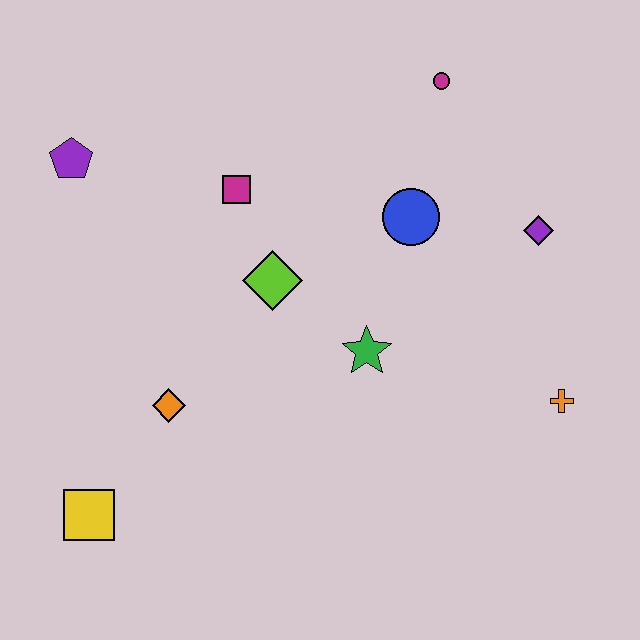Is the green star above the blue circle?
No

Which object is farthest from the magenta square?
The orange cross is farthest from the magenta square.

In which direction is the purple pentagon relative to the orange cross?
The purple pentagon is to the left of the orange cross.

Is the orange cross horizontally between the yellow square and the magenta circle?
No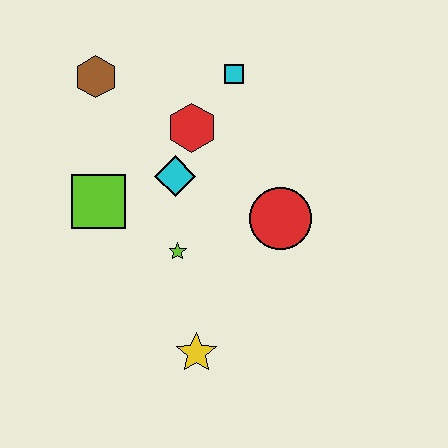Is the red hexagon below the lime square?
No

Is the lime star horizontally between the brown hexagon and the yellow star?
Yes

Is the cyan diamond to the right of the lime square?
Yes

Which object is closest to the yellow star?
The lime star is closest to the yellow star.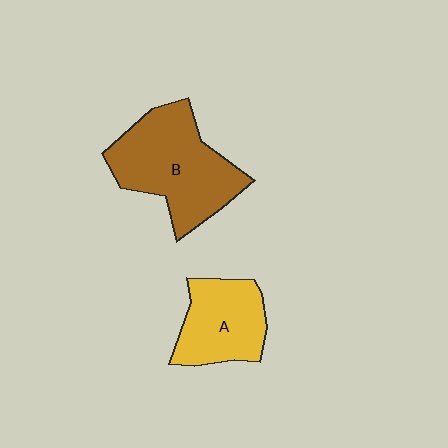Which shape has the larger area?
Shape B (brown).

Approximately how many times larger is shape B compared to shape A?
Approximately 1.5 times.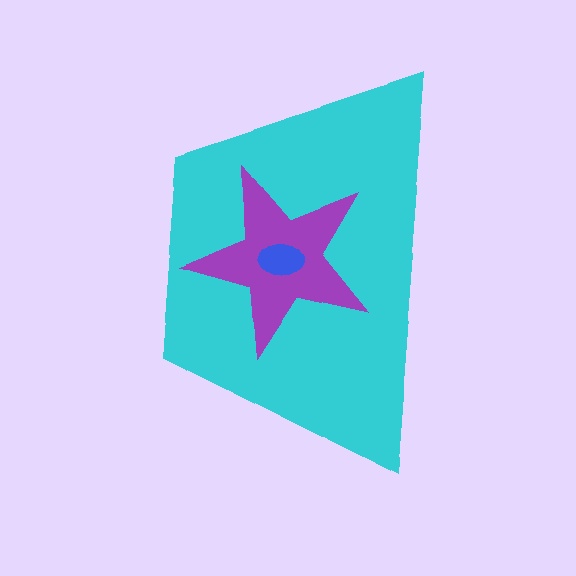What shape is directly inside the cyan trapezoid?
The purple star.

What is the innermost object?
The blue ellipse.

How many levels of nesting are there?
3.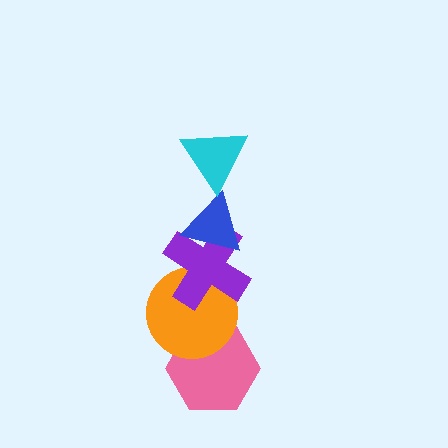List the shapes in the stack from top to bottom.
From top to bottom: the cyan triangle, the blue triangle, the purple cross, the orange circle, the pink hexagon.